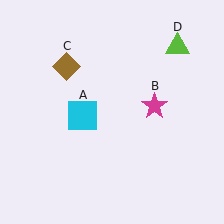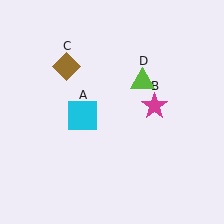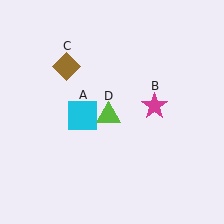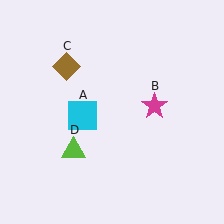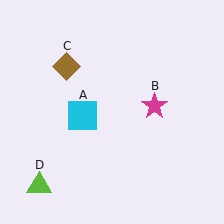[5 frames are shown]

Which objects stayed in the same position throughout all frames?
Cyan square (object A) and magenta star (object B) and brown diamond (object C) remained stationary.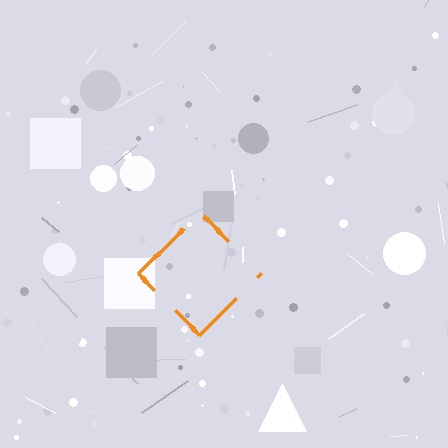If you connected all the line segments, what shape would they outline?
They would outline a diamond.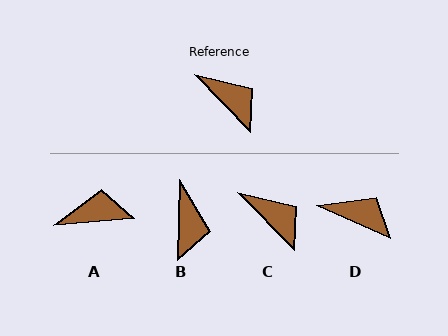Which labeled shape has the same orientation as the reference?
C.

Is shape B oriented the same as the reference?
No, it is off by about 46 degrees.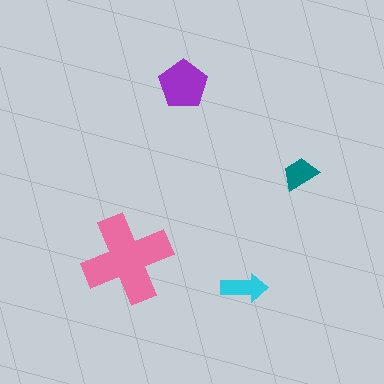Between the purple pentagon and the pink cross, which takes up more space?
The pink cross.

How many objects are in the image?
There are 4 objects in the image.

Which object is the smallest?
The teal trapezoid.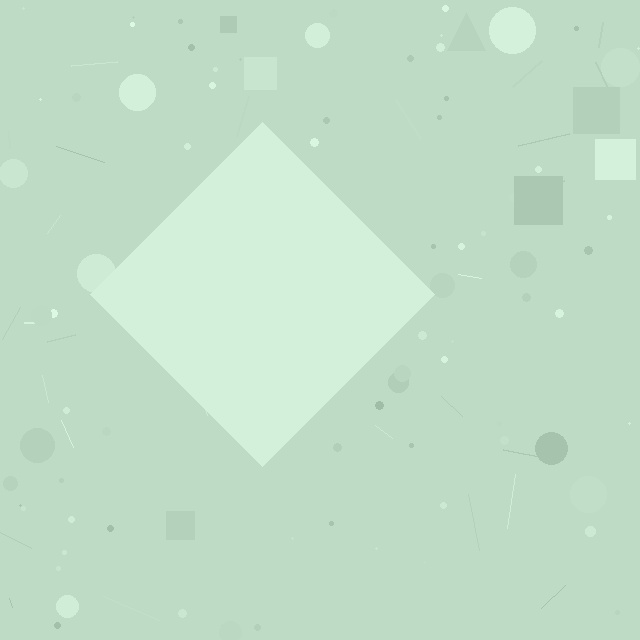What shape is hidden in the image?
A diamond is hidden in the image.